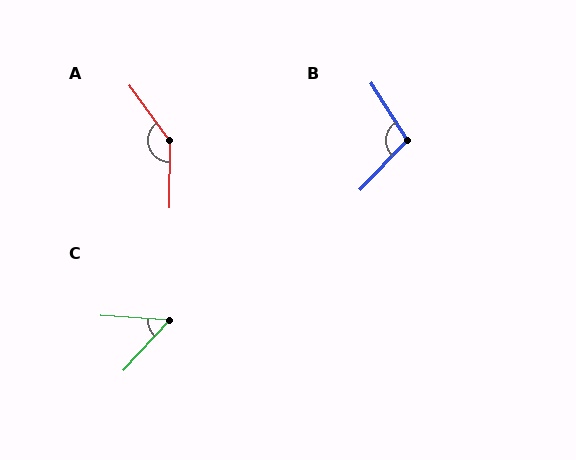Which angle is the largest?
A, at approximately 144 degrees.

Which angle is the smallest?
C, at approximately 52 degrees.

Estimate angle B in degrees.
Approximately 104 degrees.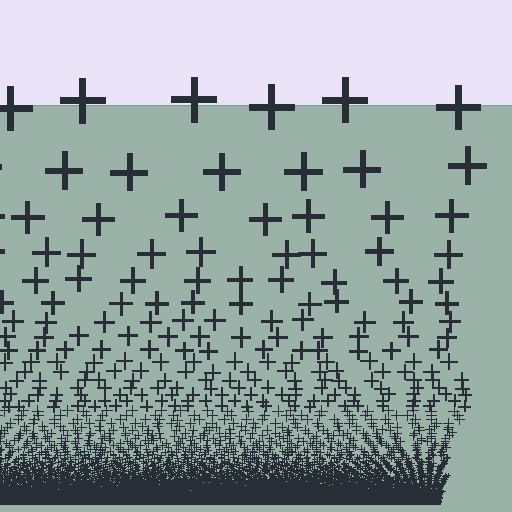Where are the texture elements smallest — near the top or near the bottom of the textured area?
Near the bottom.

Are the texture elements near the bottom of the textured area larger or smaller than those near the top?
Smaller. The gradient is inverted — elements near the bottom are smaller and denser.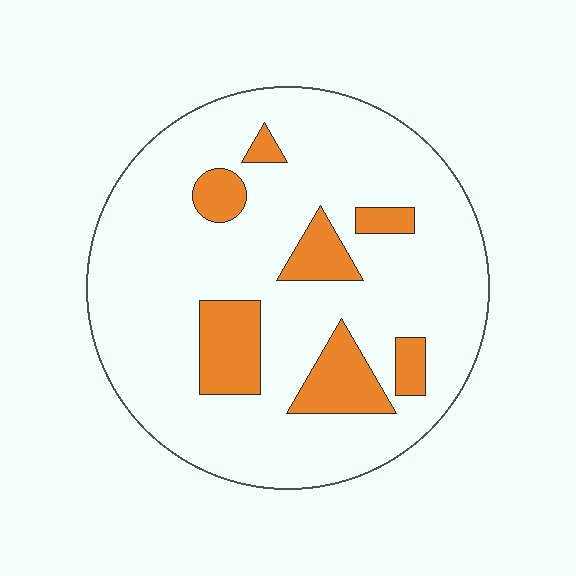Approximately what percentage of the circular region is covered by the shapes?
Approximately 15%.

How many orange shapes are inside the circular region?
7.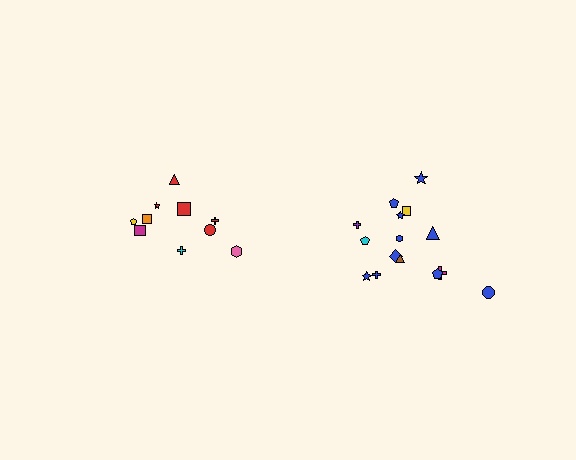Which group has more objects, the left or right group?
The right group.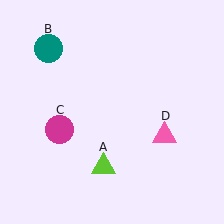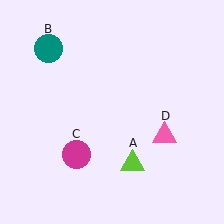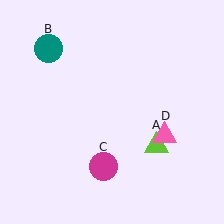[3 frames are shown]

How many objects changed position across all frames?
2 objects changed position: lime triangle (object A), magenta circle (object C).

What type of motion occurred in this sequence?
The lime triangle (object A), magenta circle (object C) rotated counterclockwise around the center of the scene.